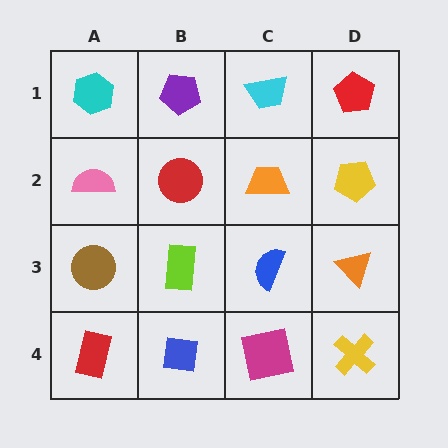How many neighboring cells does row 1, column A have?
2.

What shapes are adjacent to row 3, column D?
A yellow pentagon (row 2, column D), a yellow cross (row 4, column D), a blue semicircle (row 3, column C).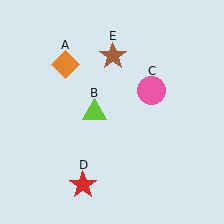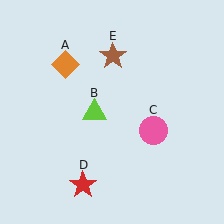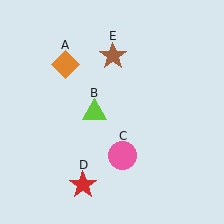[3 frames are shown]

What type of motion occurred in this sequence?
The pink circle (object C) rotated clockwise around the center of the scene.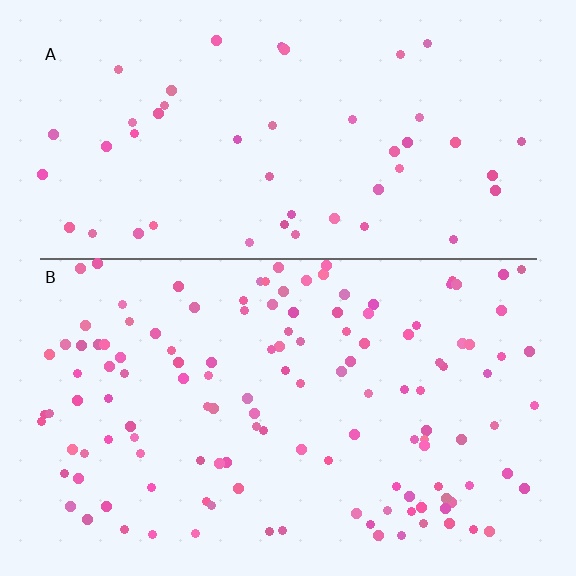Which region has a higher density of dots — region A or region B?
B (the bottom).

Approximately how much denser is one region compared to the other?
Approximately 2.6× — region B over region A.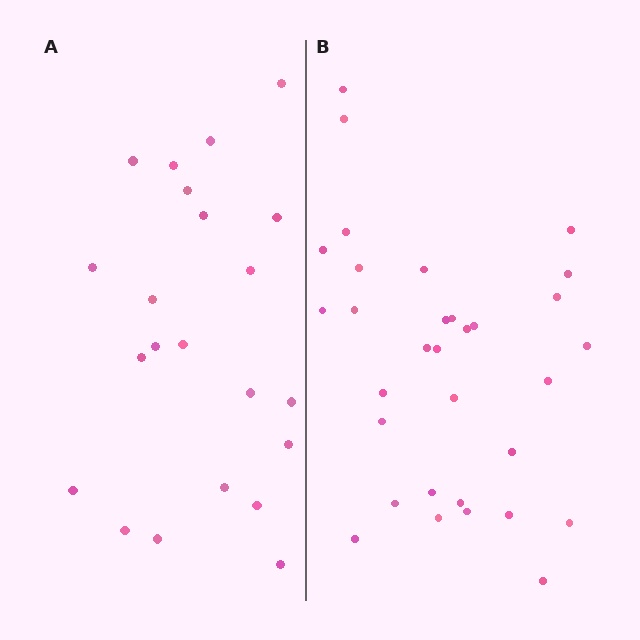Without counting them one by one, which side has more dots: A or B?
Region B (the right region) has more dots.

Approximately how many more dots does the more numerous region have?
Region B has roughly 10 or so more dots than region A.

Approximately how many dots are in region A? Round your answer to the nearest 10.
About 20 dots. (The exact count is 22, which rounds to 20.)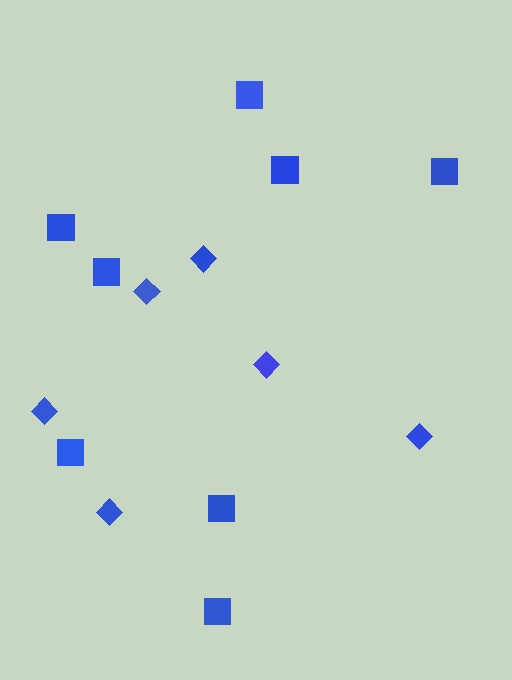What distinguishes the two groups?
There are 2 groups: one group of squares (8) and one group of diamonds (6).